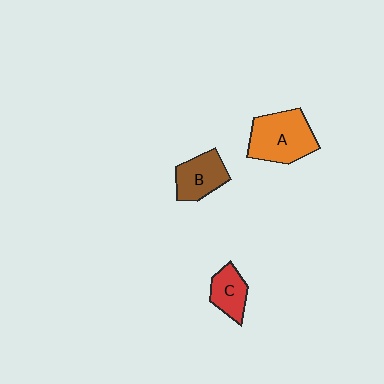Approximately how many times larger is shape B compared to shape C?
Approximately 1.3 times.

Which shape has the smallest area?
Shape C (red).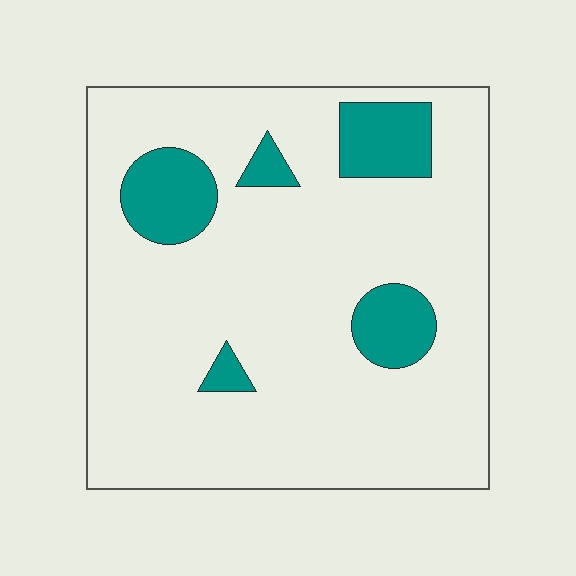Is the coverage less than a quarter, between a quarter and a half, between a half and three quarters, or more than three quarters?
Less than a quarter.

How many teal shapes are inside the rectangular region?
5.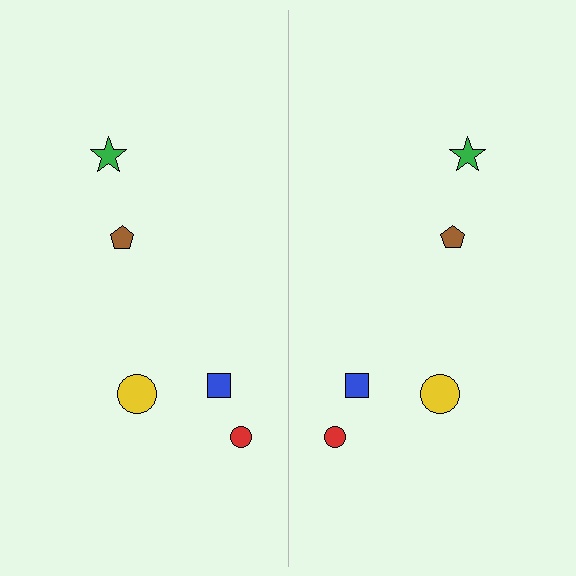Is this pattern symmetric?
Yes, this pattern has bilateral (reflection) symmetry.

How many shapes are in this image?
There are 10 shapes in this image.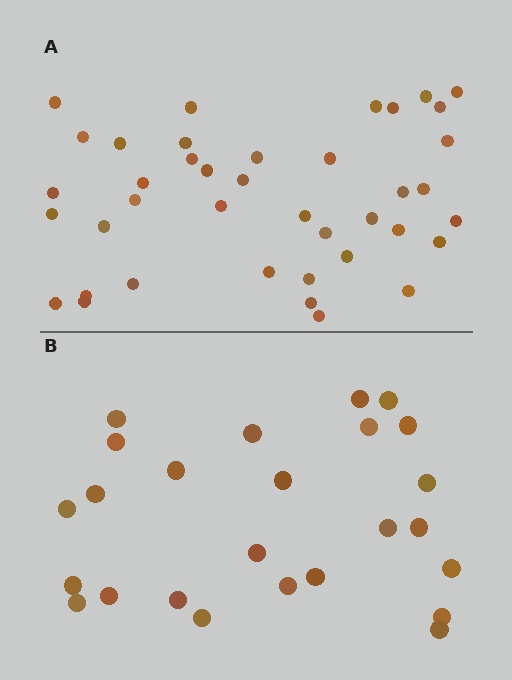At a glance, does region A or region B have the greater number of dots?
Region A (the top region) has more dots.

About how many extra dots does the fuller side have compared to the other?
Region A has approximately 15 more dots than region B.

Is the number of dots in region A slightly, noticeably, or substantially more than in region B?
Region A has substantially more. The ratio is roughly 1.6 to 1.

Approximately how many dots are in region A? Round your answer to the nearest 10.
About 40 dots.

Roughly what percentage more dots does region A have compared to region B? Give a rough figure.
About 60% more.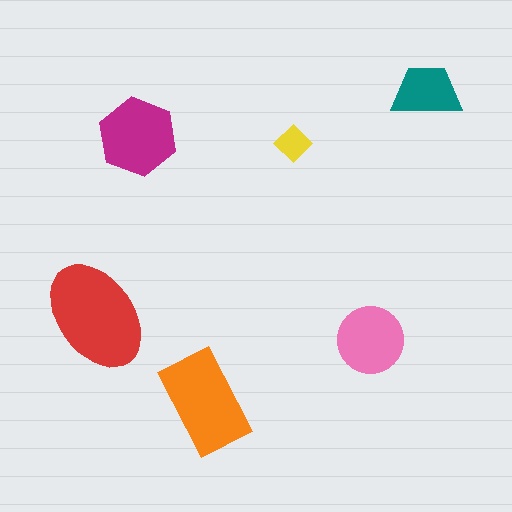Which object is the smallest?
The yellow diamond.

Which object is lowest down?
The orange rectangle is bottommost.